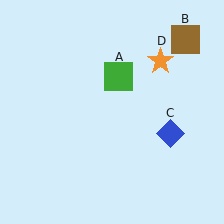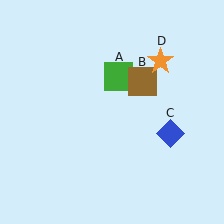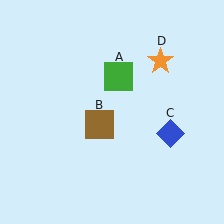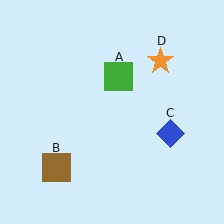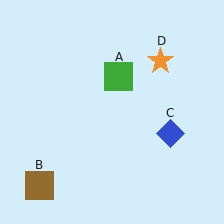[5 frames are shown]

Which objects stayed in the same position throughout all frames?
Green square (object A) and blue diamond (object C) and orange star (object D) remained stationary.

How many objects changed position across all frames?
1 object changed position: brown square (object B).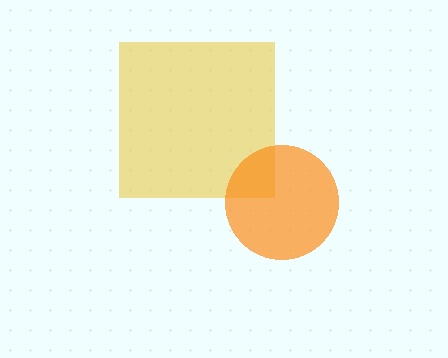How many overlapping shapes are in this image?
There are 2 overlapping shapes in the image.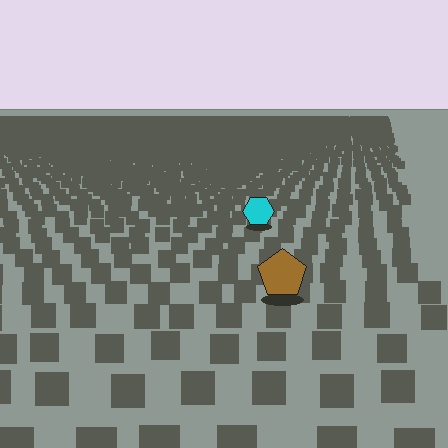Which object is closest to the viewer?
The brown pentagon is closest. The texture marks near it are larger and more spread out.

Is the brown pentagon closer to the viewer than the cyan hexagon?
Yes. The brown pentagon is closer — you can tell from the texture gradient: the ground texture is coarser near it.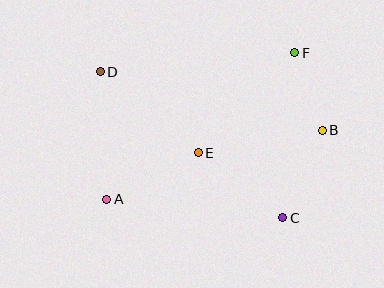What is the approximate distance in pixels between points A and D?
The distance between A and D is approximately 128 pixels.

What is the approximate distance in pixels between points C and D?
The distance between C and D is approximately 234 pixels.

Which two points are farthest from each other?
Points A and F are farthest from each other.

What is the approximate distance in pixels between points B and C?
The distance between B and C is approximately 96 pixels.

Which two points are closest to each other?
Points B and F are closest to each other.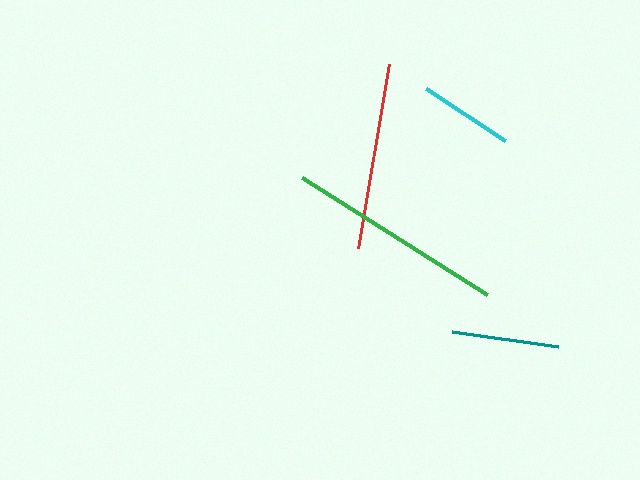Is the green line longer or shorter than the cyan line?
The green line is longer than the cyan line.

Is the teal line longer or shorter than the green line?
The green line is longer than the teal line.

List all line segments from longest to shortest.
From longest to shortest: green, red, teal, cyan.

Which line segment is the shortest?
The cyan line is the shortest at approximately 95 pixels.